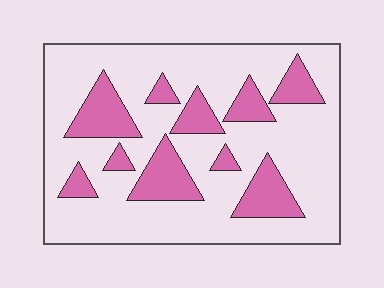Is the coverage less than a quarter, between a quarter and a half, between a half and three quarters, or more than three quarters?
Less than a quarter.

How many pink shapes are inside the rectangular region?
10.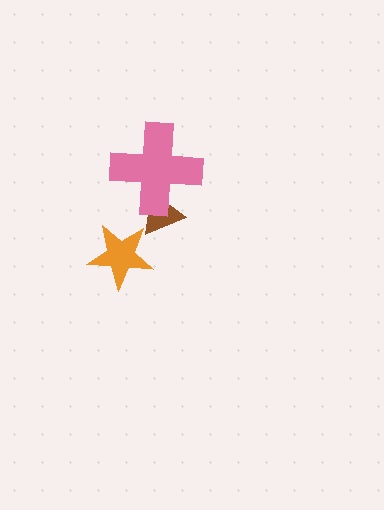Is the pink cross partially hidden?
No, no other shape covers it.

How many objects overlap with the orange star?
0 objects overlap with the orange star.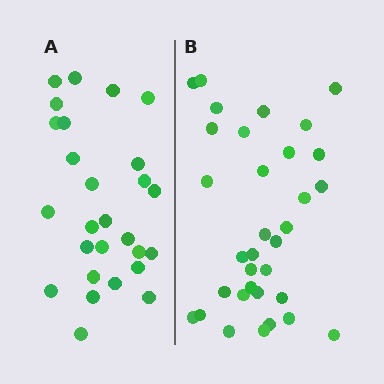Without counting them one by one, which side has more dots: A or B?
Region B (the right region) has more dots.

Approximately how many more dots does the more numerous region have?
Region B has about 6 more dots than region A.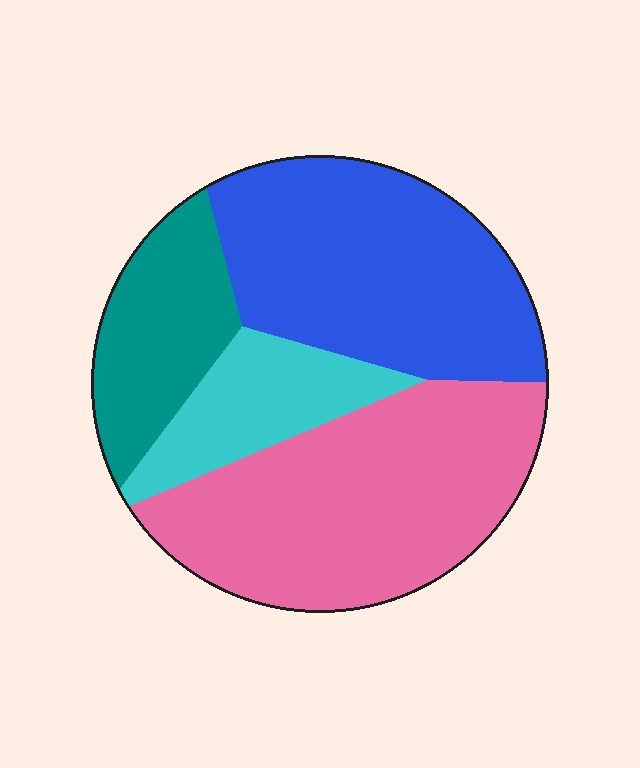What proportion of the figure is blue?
Blue covers 34% of the figure.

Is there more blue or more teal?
Blue.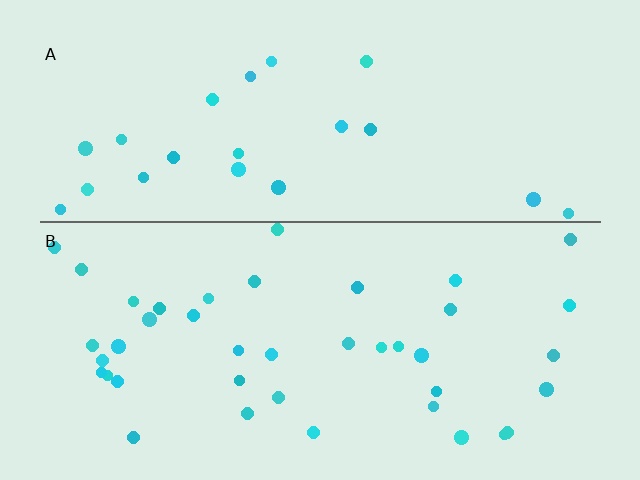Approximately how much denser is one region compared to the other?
Approximately 1.9× — region B over region A.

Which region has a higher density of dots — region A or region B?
B (the bottom).